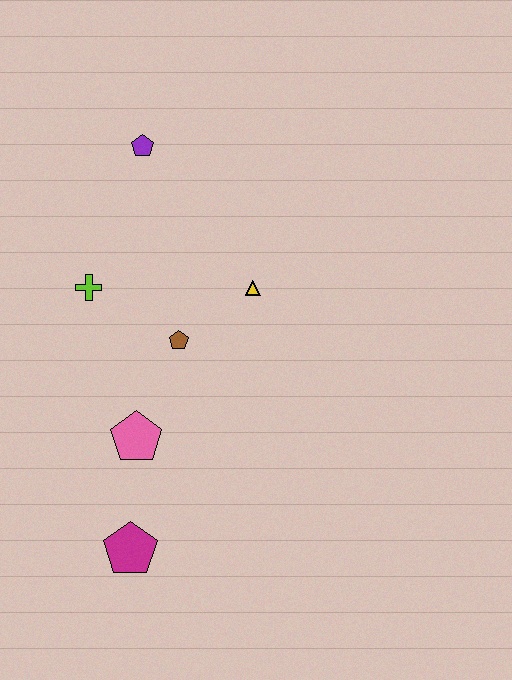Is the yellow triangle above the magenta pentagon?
Yes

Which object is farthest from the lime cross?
The magenta pentagon is farthest from the lime cross.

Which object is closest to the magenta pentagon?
The pink pentagon is closest to the magenta pentagon.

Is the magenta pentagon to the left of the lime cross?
No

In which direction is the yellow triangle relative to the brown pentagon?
The yellow triangle is to the right of the brown pentagon.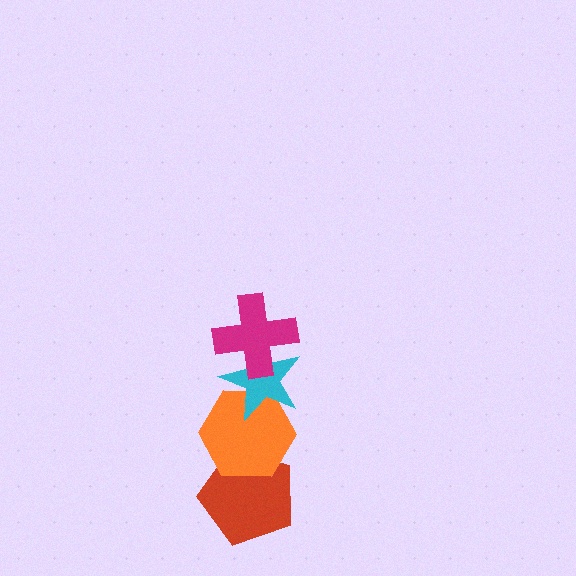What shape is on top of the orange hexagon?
The cyan star is on top of the orange hexagon.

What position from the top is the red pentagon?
The red pentagon is 4th from the top.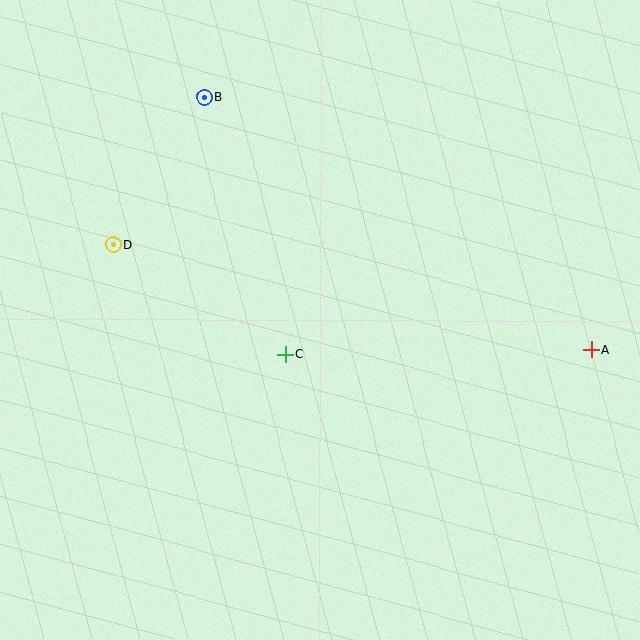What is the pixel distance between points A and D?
The distance between A and D is 489 pixels.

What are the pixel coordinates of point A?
Point A is at (591, 350).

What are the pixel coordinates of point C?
Point C is at (285, 354).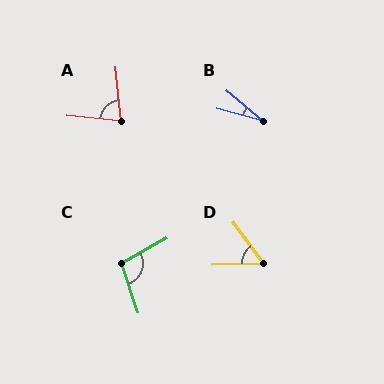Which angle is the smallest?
B, at approximately 25 degrees.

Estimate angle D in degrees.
Approximately 56 degrees.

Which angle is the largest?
C, at approximately 101 degrees.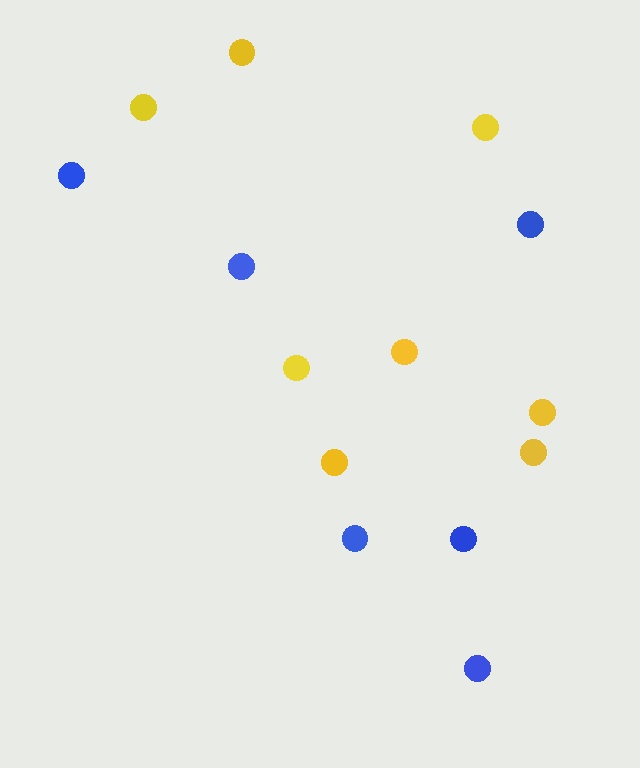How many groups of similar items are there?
There are 2 groups: one group of yellow circles (8) and one group of blue circles (6).